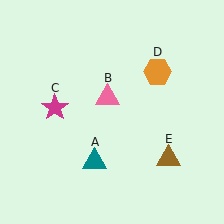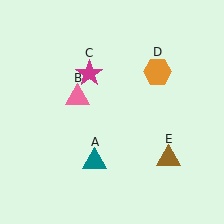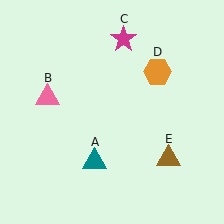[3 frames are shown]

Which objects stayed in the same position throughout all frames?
Teal triangle (object A) and orange hexagon (object D) and brown triangle (object E) remained stationary.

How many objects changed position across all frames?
2 objects changed position: pink triangle (object B), magenta star (object C).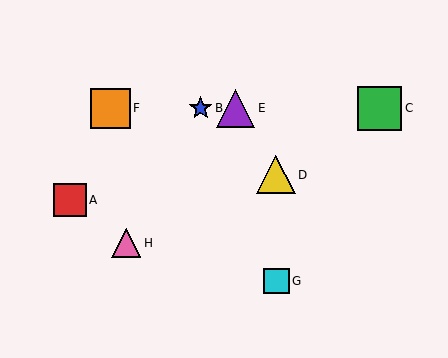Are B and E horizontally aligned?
Yes, both are at y≈108.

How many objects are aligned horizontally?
4 objects (B, C, E, F) are aligned horizontally.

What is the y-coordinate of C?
Object C is at y≈108.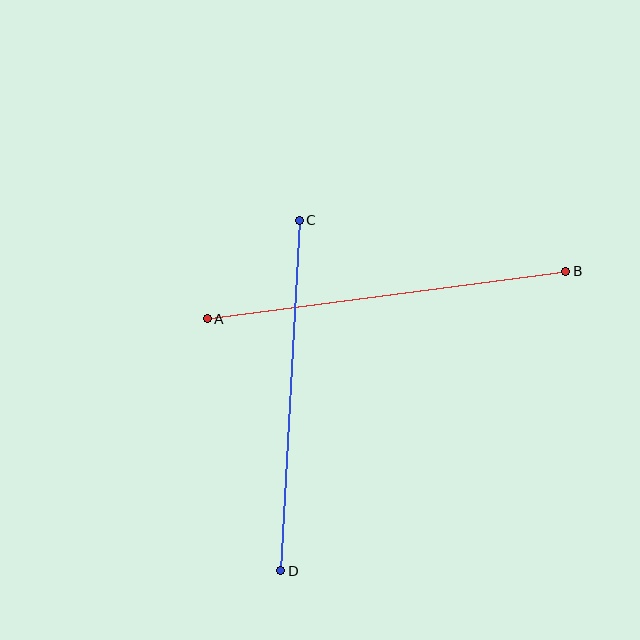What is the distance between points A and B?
The distance is approximately 362 pixels.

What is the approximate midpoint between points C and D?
The midpoint is at approximately (290, 395) pixels.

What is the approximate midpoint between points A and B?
The midpoint is at approximately (386, 295) pixels.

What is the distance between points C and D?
The distance is approximately 351 pixels.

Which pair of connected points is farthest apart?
Points A and B are farthest apart.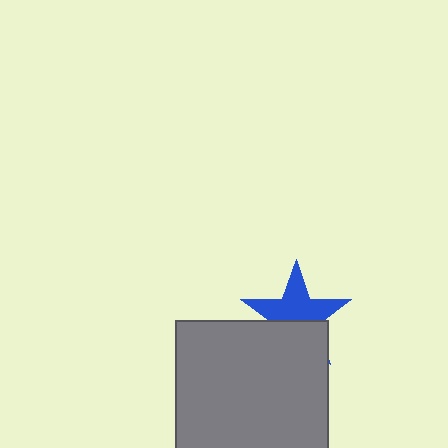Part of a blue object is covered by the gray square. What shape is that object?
It is a star.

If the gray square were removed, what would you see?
You would see the complete blue star.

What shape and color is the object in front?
The object in front is a gray square.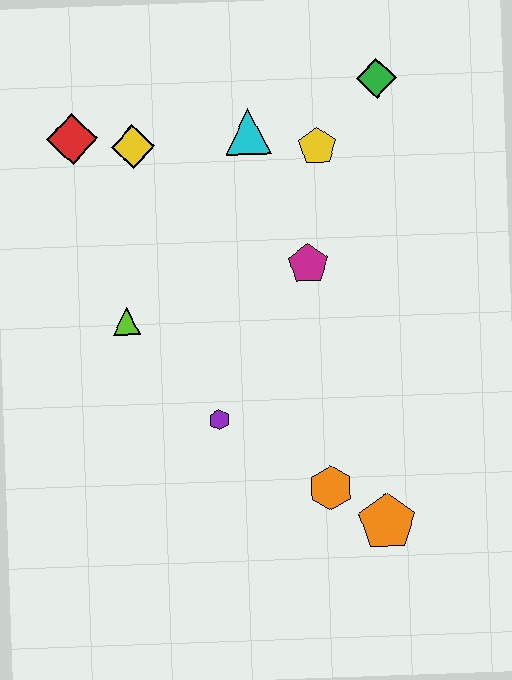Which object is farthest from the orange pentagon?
The red diamond is farthest from the orange pentagon.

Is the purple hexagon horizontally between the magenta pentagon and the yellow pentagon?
No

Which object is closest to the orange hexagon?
The orange pentagon is closest to the orange hexagon.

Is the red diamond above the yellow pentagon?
Yes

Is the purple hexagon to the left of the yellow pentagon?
Yes